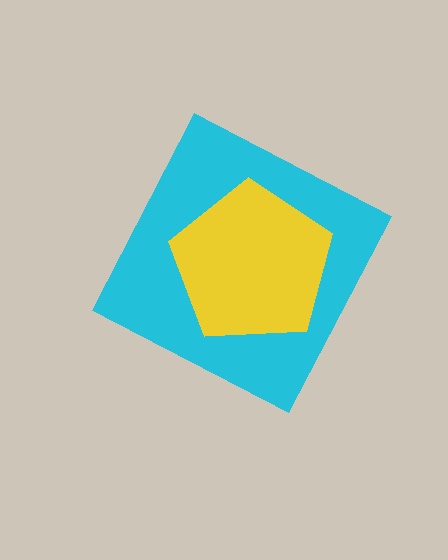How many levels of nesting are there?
2.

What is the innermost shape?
The yellow pentagon.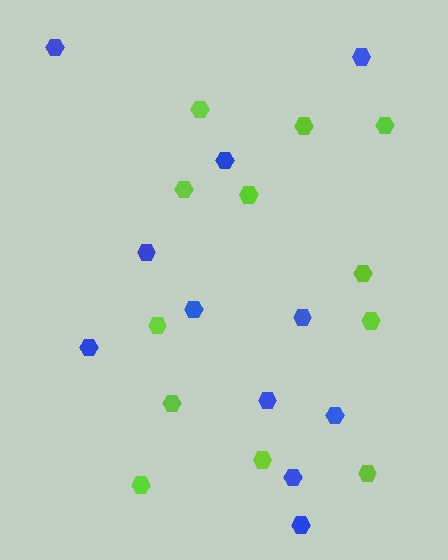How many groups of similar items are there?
There are 2 groups: one group of lime hexagons (12) and one group of blue hexagons (11).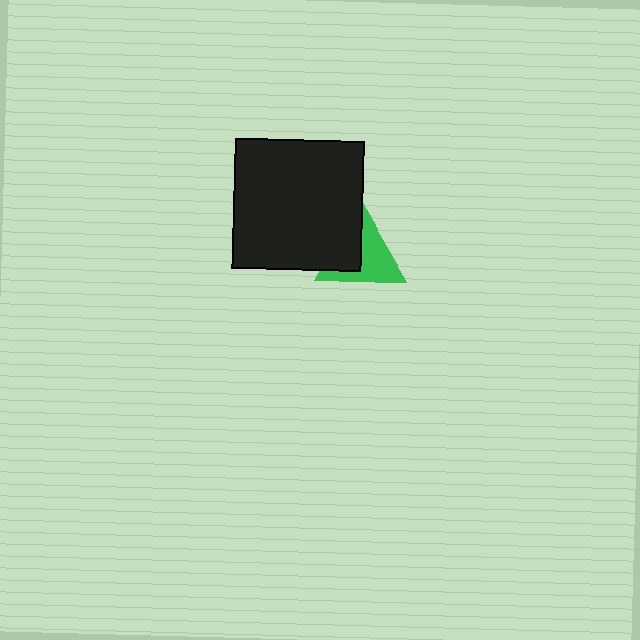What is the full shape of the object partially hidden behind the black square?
The partially hidden object is a green triangle.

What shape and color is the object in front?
The object in front is a black square.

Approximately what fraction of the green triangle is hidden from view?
Roughly 38% of the green triangle is hidden behind the black square.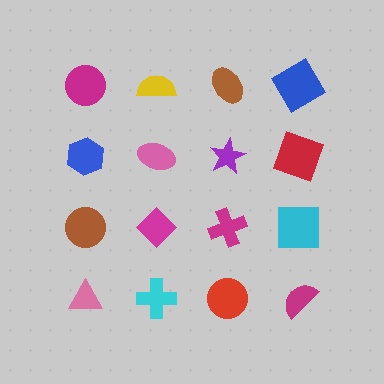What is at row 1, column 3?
A brown ellipse.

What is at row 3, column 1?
A brown circle.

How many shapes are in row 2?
4 shapes.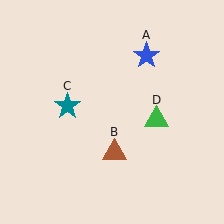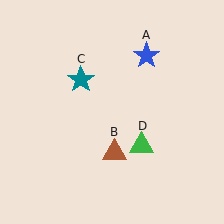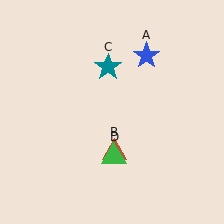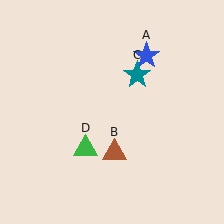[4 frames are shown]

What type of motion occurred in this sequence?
The teal star (object C), green triangle (object D) rotated clockwise around the center of the scene.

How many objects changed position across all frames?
2 objects changed position: teal star (object C), green triangle (object D).